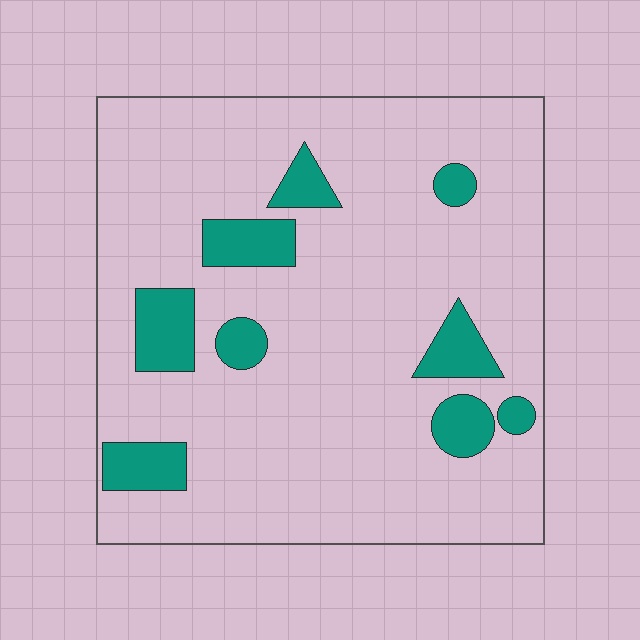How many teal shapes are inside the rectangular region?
9.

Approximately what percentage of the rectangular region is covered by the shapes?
Approximately 15%.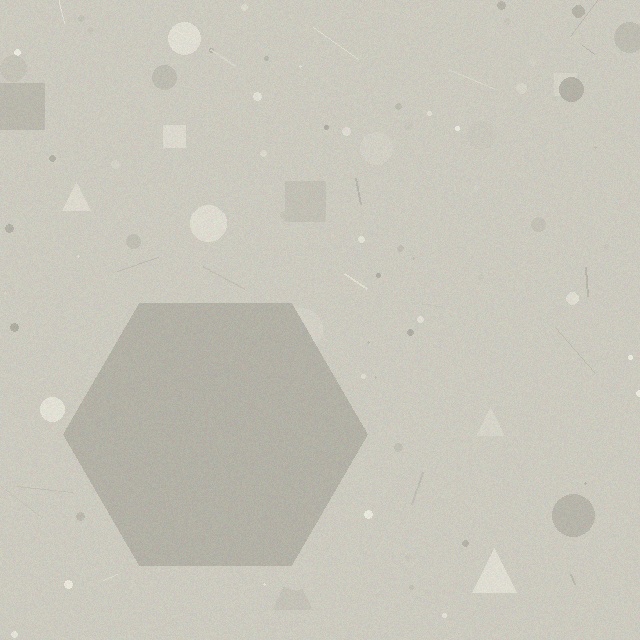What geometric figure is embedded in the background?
A hexagon is embedded in the background.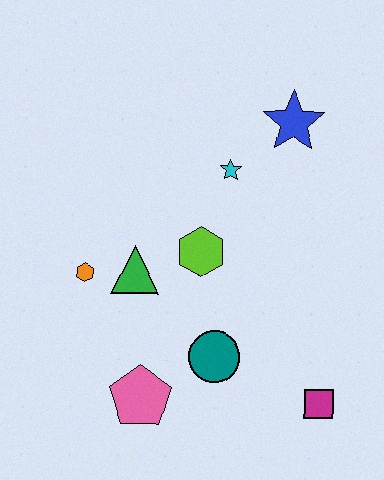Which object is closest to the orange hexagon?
The green triangle is closest to the orange hexagon.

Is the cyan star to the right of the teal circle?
Yes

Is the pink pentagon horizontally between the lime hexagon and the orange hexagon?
Yes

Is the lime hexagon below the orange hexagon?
No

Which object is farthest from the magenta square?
The blue star is farthest from the magenta square.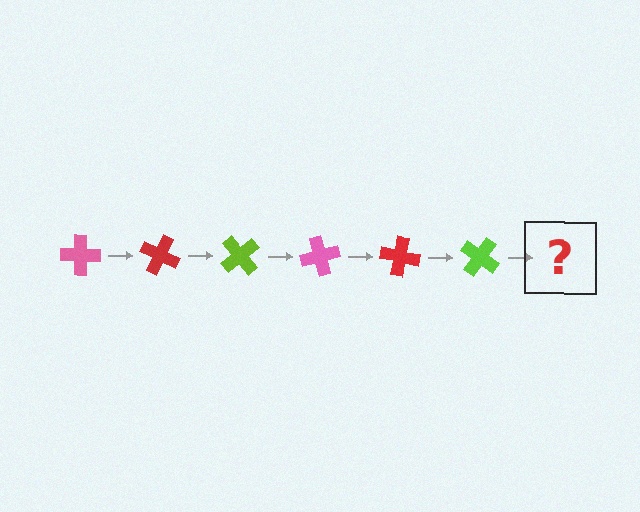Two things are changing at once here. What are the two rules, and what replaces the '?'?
The two rules are that it rotates 25 degrees each step and the color cycles through pink, red, and lime. The '?' should be a pink cross, rotated 150 degrees from the start.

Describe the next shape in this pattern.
It should be a pink cross, rotated 150 degrees from the start.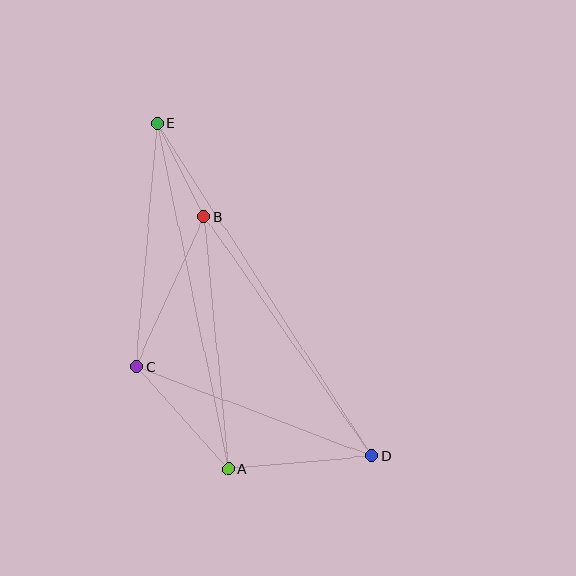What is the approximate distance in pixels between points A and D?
The distance between A and D is approximately 144 pixels.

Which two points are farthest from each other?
Points D and E are farthest from each other.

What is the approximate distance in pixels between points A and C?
The distance between A and C is approximately 138 pixels.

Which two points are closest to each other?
Points B and E are closest to each other.